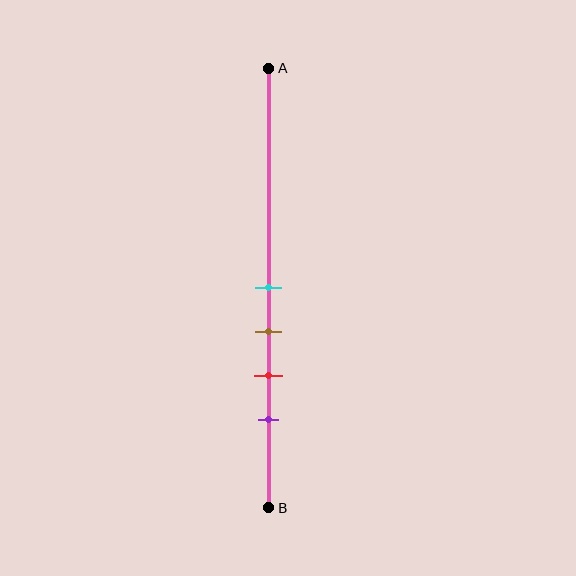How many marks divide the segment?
There are 4 marks dividing the segment.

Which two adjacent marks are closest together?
The cyan and brown marks are the closest adjacent pair.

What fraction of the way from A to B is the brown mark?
The brown mark is approximately 60% (0.6) of the way from A to B.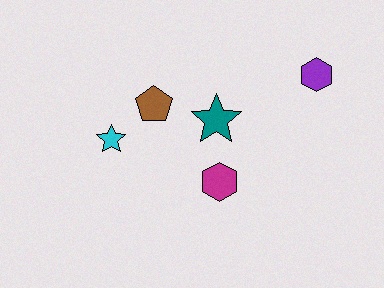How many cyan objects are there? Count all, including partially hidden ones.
There is 1 cyan object.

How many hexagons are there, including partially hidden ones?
There are 2 hexagons.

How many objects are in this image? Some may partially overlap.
There are 5 objects.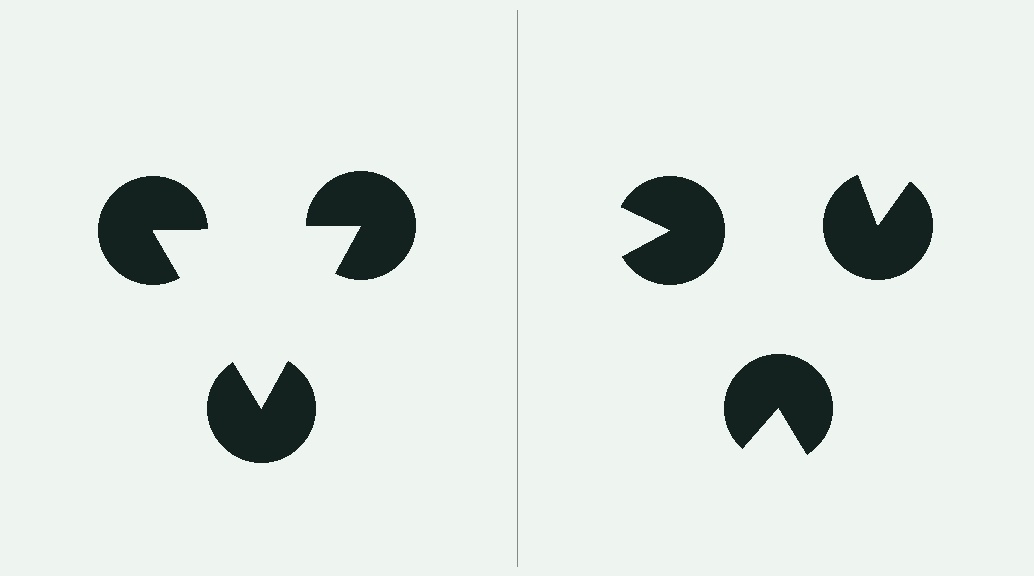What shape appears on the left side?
An illusory triangle.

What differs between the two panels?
The pac-man discs are positioned identically on both sides; only the wedge orientations differ. On the left they align to a triangle; on the right they are misaligned.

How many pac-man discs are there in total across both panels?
6 — 3 on each side.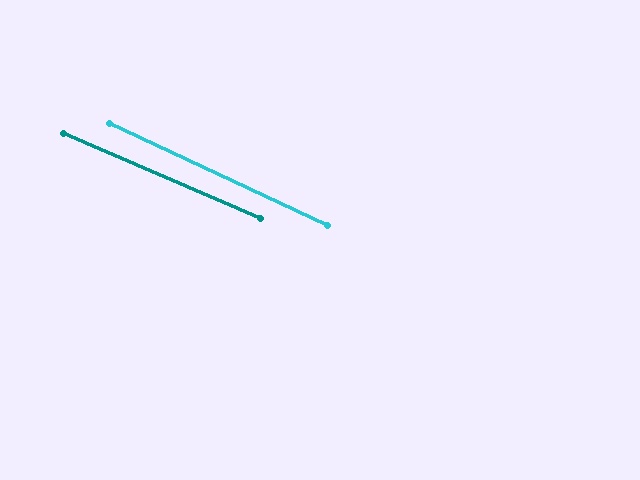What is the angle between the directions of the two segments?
Approximately 2 degrees.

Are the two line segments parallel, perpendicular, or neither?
Parallel — their directions differ by only 1.9°.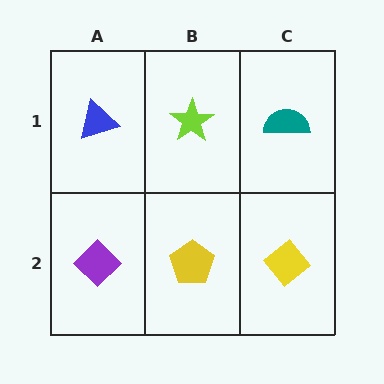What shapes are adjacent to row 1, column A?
A purple diamond (row 2, column A), a lime star (row 1, column B).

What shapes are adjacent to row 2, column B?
A lime star (row 1, column B), a purple diamond (row 2, column A), a yellow diamond (row 2, column C).